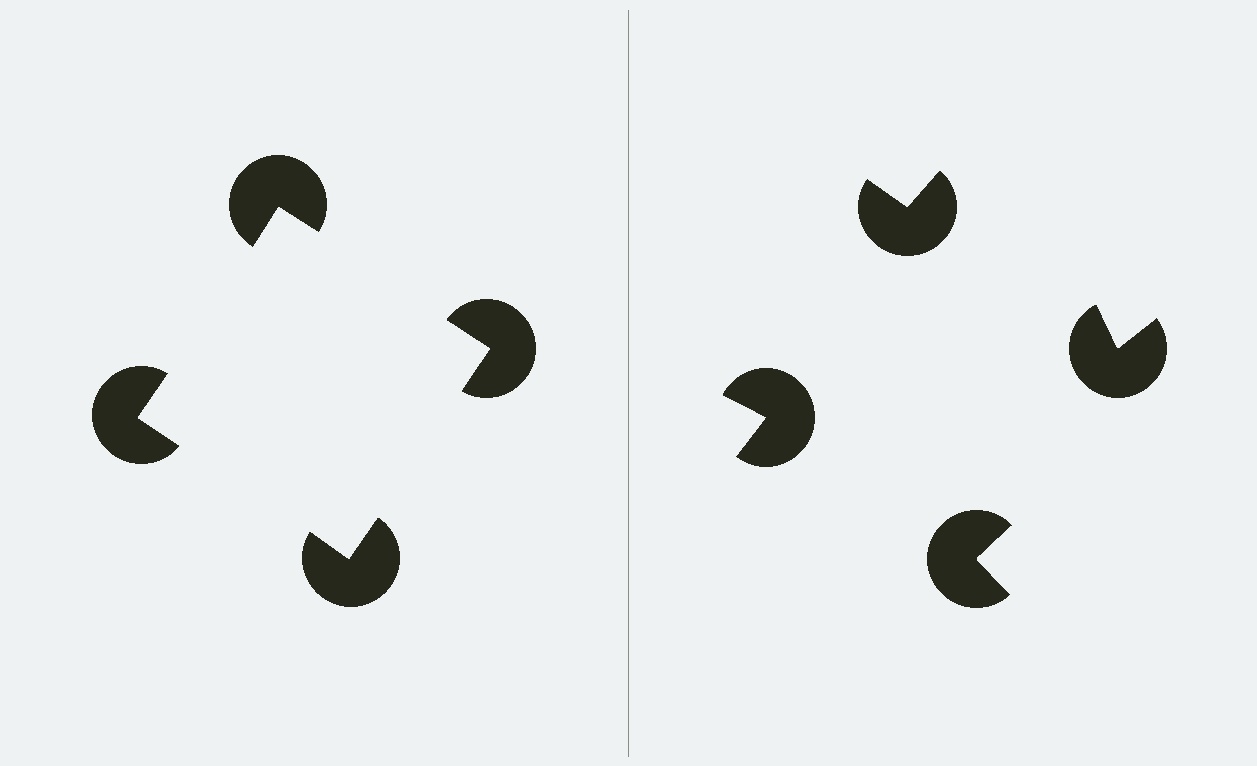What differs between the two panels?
The pac-man discs are positioned identically on both sides; only the wedge orientations differ. On the left they align to a square; on the right they are misaligned.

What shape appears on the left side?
An illusory square.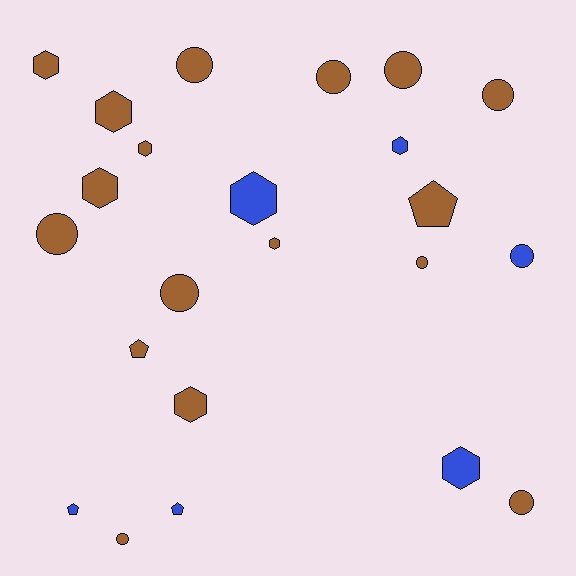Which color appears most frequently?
Brown, with 17 objects.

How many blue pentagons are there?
There are 2 blue pentagons.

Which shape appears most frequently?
Circle, with 10 objects.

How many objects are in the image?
There are 23 objects.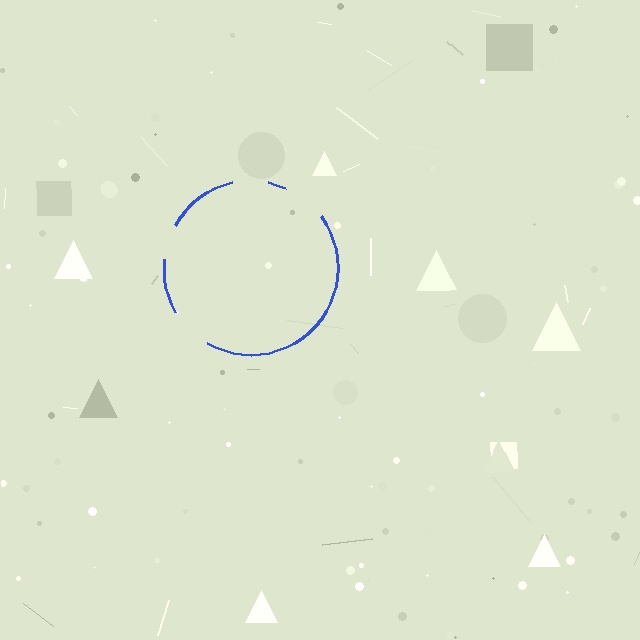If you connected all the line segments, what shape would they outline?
They would outline a circle.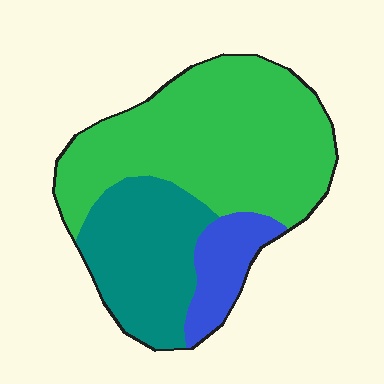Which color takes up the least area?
Blue, at roughly 10%.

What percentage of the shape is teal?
Teal takes up about one third (1/3) of the shape.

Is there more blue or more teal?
Teal.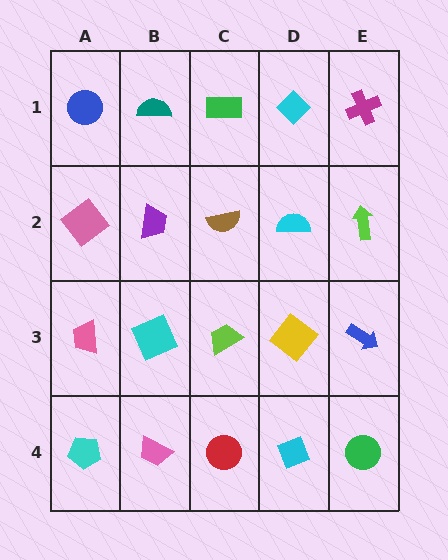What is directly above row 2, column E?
A magenta cross.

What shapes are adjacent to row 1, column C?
A brown semicircle (row 2, column C), a teal semicircle (row 1, column B), a cyan diamond (row 1, column D).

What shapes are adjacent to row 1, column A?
A pink diamond (row 2, column A), a teal semicircle (row 1, column B).